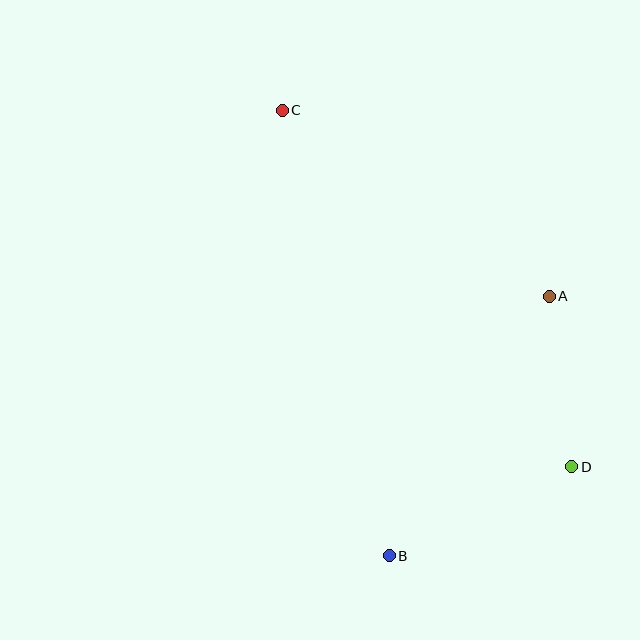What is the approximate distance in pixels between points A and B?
The distance between A and B is approximately 305 pixels.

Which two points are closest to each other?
Points A and D are closest to each other.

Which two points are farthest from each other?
Points C and D are farthest from each other.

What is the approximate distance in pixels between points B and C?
The distance between B and C is approximately 458 pixels.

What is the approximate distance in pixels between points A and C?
The distance between A and C is approximately 325 pixels.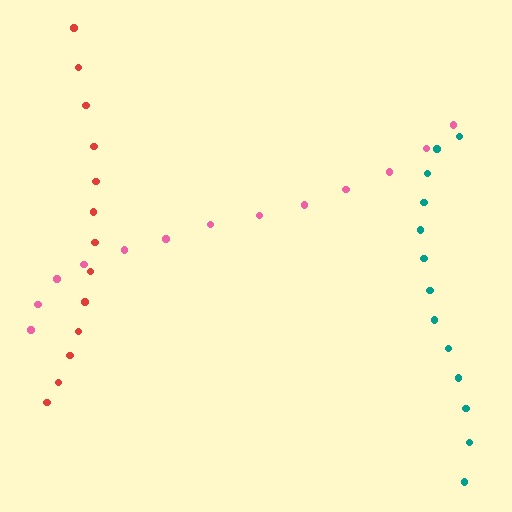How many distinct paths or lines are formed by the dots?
There are 3 distinct paths.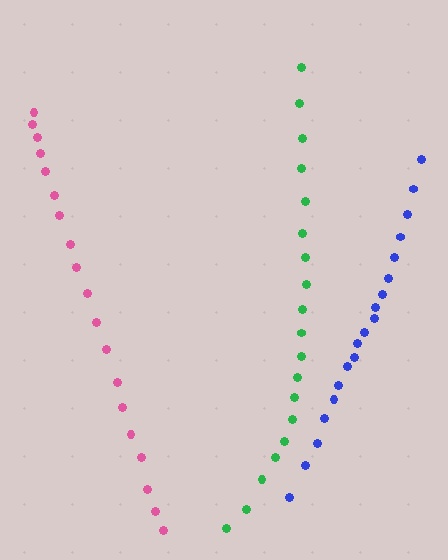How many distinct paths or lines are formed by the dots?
There are 3 distinct paths.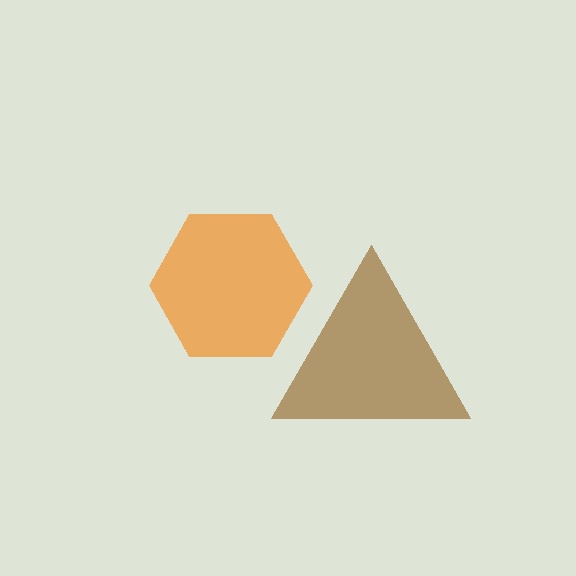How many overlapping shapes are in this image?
There are 2 overlapping shapes in the image.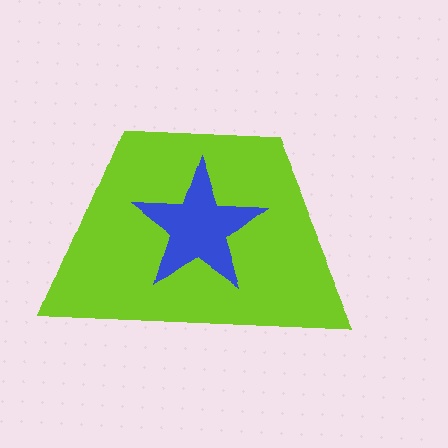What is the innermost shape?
The blue star.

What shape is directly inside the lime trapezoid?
The blue star.